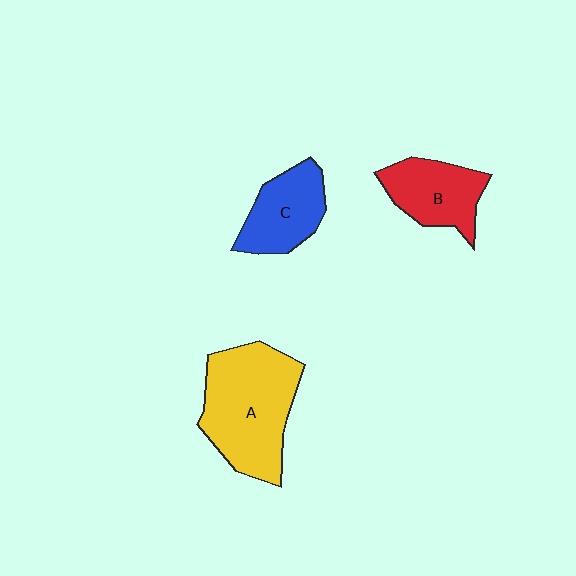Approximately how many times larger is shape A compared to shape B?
Approximately 1.8 times.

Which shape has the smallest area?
Shape C (blue).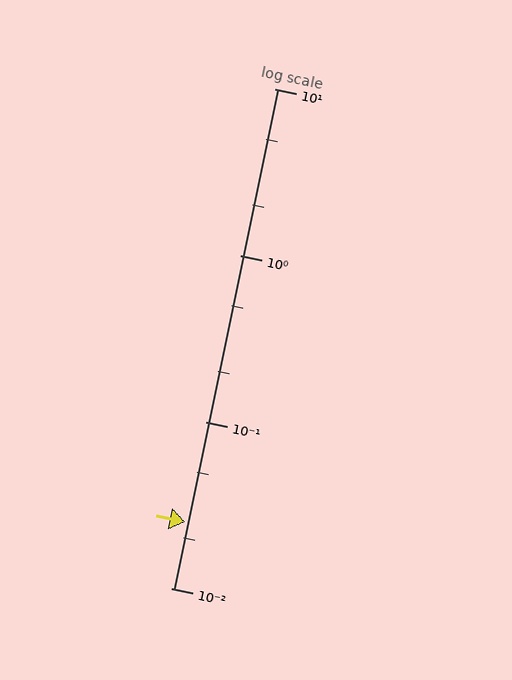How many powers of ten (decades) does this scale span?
The scale spans 3 decades, from 0.01 to 10.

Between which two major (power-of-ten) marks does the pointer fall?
The pointer is between 0.01 and 0.1.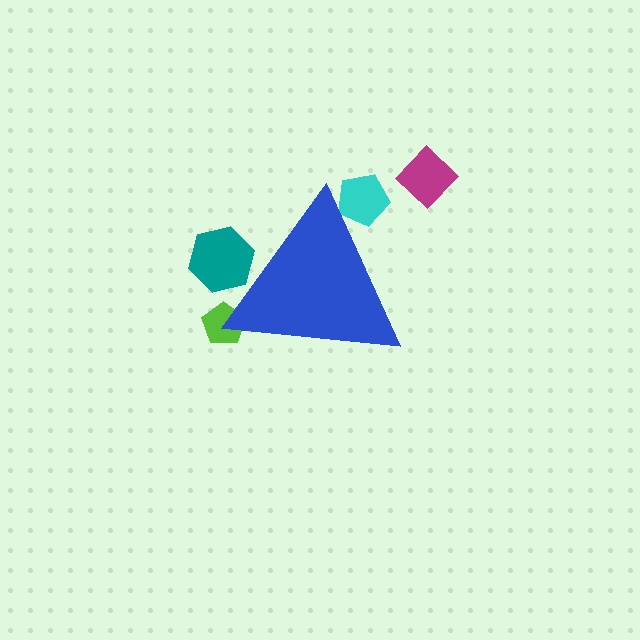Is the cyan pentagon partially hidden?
Yes, the cyan pentagon is partially hidden behind the blue triangle.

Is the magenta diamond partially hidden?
No, the magenta diamond is fully visible.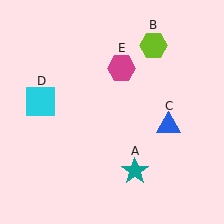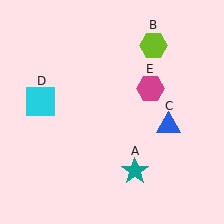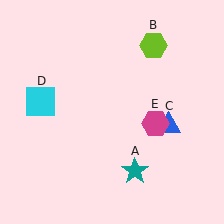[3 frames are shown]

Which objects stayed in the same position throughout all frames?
Teal star (object A) and lime hexagon (object B) and blue triangle (object C) and cyan square (object D) remained stationary.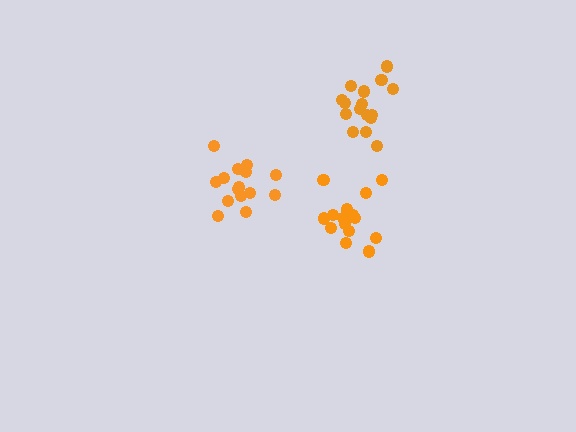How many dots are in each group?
Group 1: 16 dots, Group 2: 16 dots, Group 3: 15 dots (47 total).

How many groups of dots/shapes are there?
There are 3 groups.